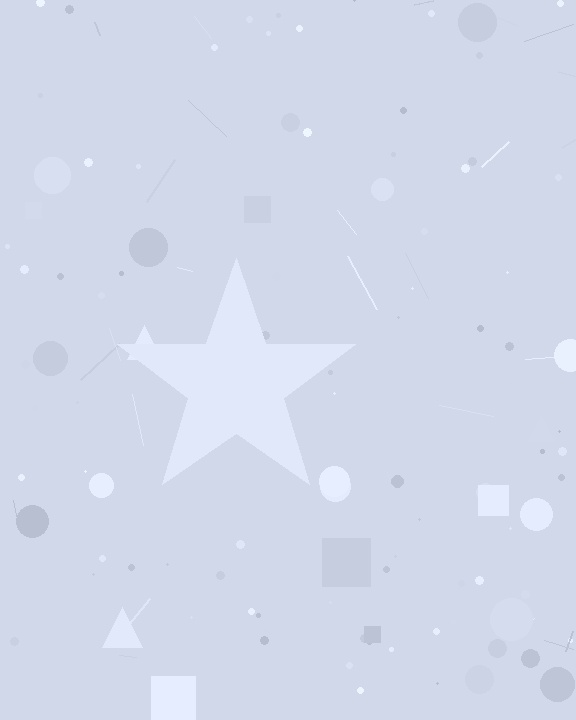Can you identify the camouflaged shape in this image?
The camouflaged shape is a star.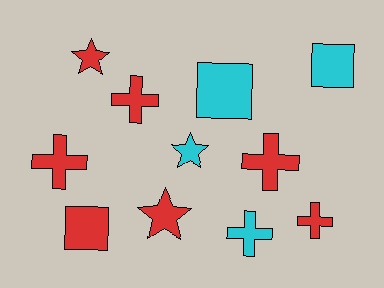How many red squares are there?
There is 1 red square.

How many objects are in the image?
There are 11 objects.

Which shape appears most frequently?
Cross, with 5 objects.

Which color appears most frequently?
Red, with 7 objects.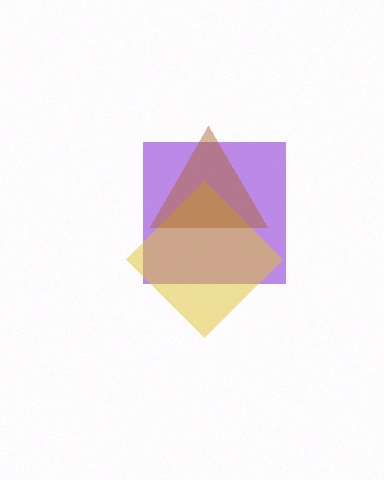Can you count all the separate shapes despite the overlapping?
Yes, there are 3 separate shapes.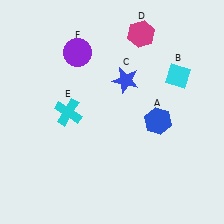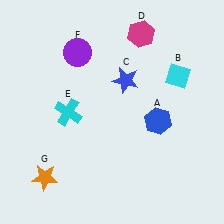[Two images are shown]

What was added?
An orange star (G) was added in Image 2.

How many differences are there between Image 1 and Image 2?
There is 1 difference between the two images.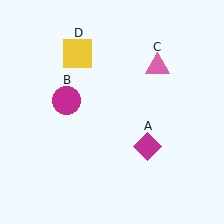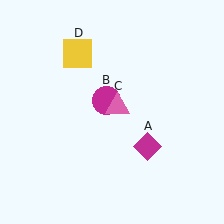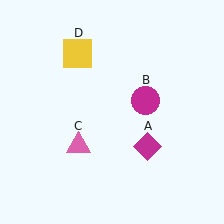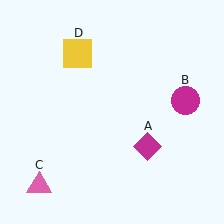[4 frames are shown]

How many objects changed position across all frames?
2 objects changed position: magenta circle (object B), pink triangle (object C).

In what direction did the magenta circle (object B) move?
The magenta circle (object B) moved right.